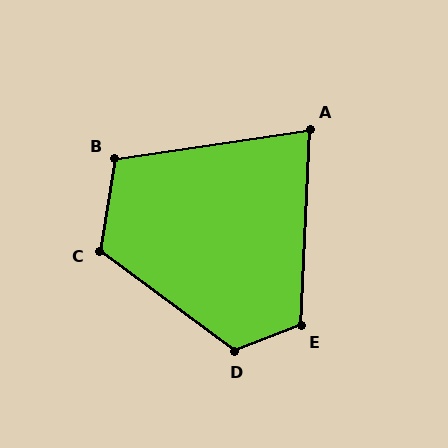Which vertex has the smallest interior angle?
A, at approximately 79 degrees.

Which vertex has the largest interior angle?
D, at approximately 123 degrees.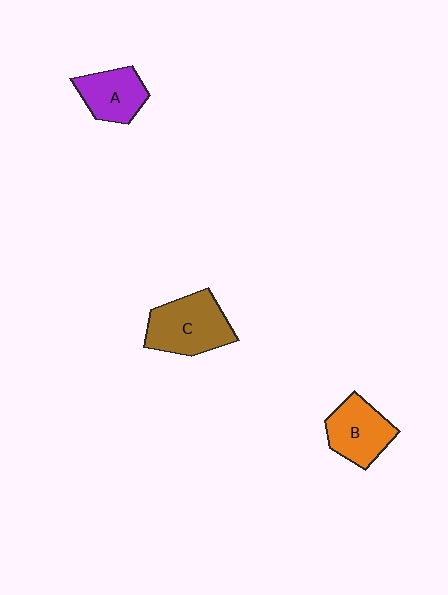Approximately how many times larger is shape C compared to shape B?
Approximately 1.3 times.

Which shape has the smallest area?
Shape A (purple).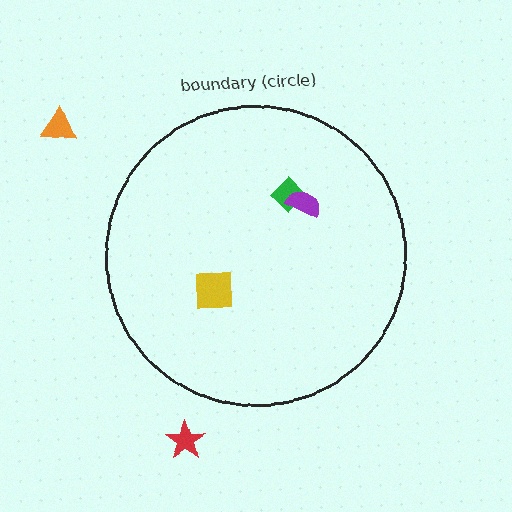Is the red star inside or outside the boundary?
Outside.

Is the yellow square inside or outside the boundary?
Inside.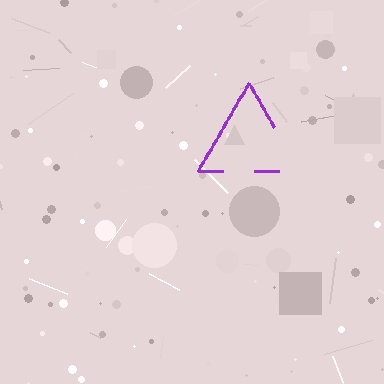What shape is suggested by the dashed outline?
The dashed outline suggests a triangle.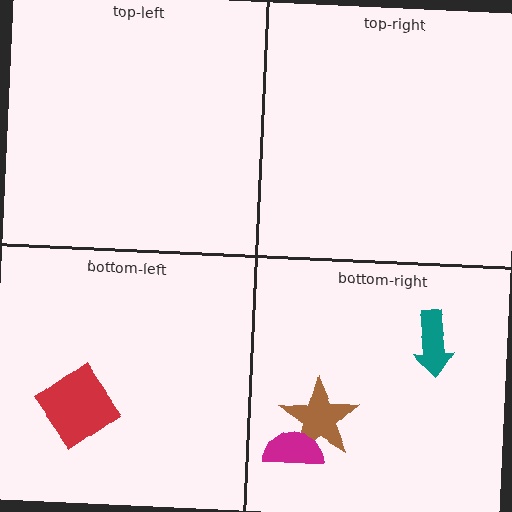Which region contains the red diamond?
The bottom-left region.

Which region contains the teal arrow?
The bottom-right region.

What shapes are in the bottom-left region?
The red diamond.